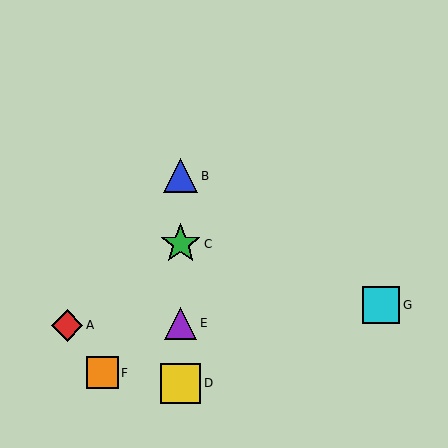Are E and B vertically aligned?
Yes, both are at x≈181.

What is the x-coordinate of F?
Object F is at x≈102.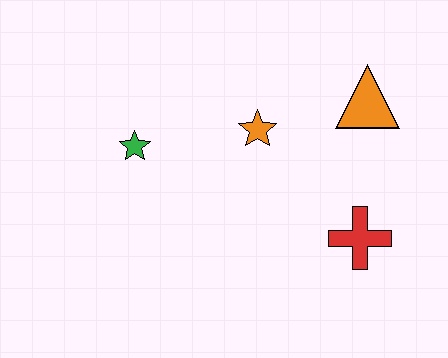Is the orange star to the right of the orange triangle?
No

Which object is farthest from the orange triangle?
The green star is farthest from the orange triangle.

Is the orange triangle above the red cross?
Yes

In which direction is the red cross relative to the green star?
The red cross is to the right of the green star.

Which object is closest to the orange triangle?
The orange star is closest to the orange triangle.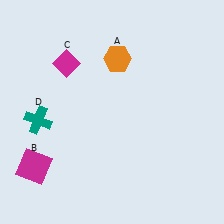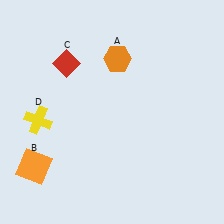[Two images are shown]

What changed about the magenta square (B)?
In Image 1, B is magenta. In Image 2, it changed to orange.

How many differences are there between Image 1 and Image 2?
There are 3 differences between the two images.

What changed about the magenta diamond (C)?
In Image 1, C is magenta. In Image 2, it changed to red.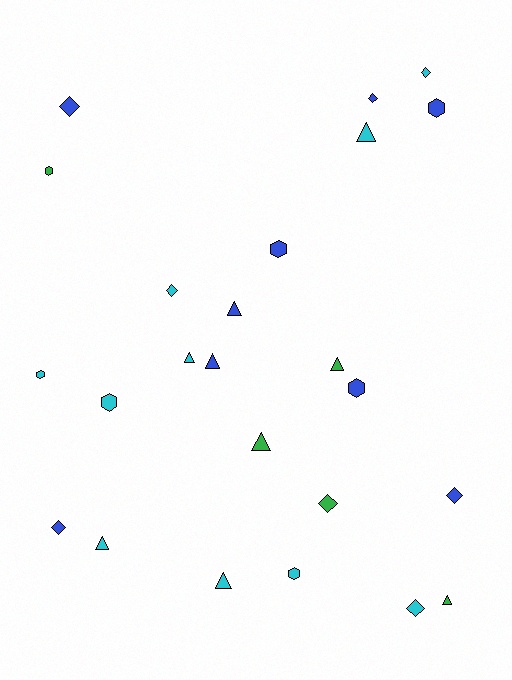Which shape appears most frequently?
Triangle, with 9 objects.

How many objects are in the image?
There are 24 objects.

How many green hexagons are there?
There is 1 green hexagon.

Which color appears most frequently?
Cyan, with 10 objects.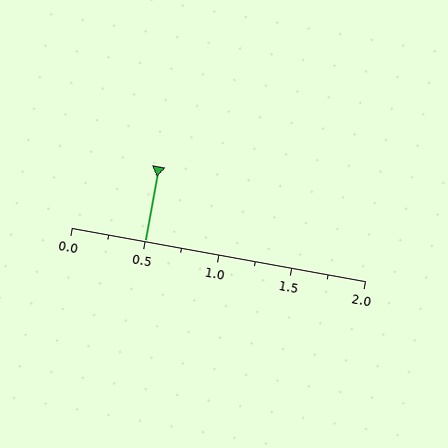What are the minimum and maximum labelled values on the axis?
The axis runs from 0.0 to 2.0.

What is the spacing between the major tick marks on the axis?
The major ticks are spaced 0.5 apart.